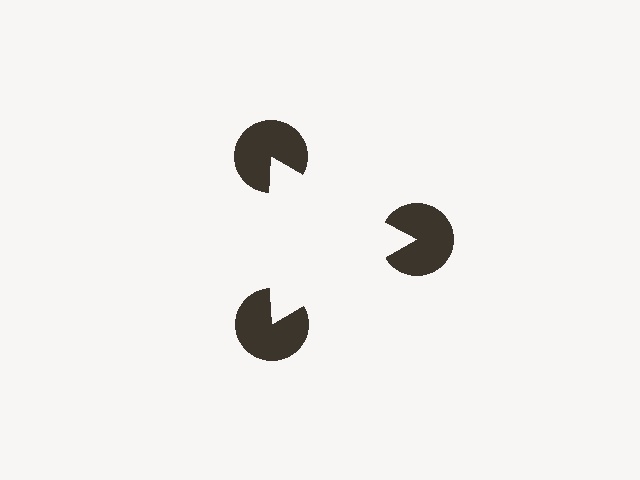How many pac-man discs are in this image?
There are 3 — one at each vertex of the illusory triangle.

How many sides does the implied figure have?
3 sides.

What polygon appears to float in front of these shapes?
An illusory triangle — its edges are inferred from the aligned wedge cuts in the pac-man discs, not physically drawn.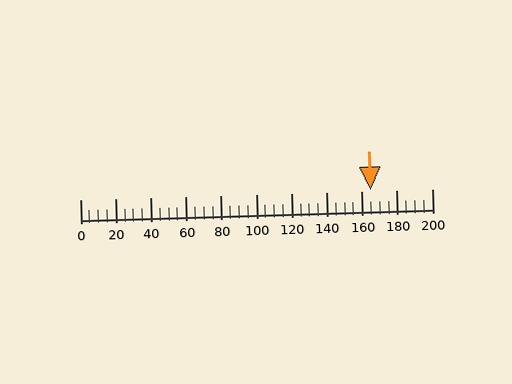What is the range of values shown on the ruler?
The ruler shows values from 0 to 200.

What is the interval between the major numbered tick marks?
The major tick marks are spaced 20 units apart.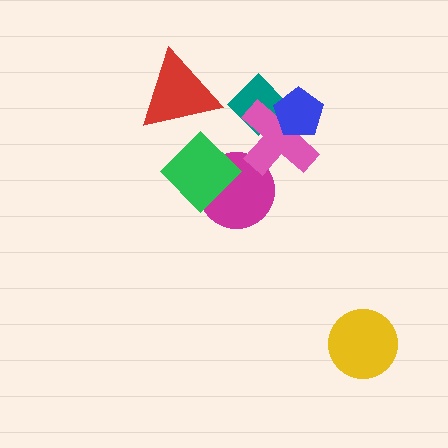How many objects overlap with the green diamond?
1 object overlaps with the green diamond.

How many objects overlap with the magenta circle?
2 objects overlap with the magenta circle.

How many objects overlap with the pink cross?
3 objects overlap with the pink cross.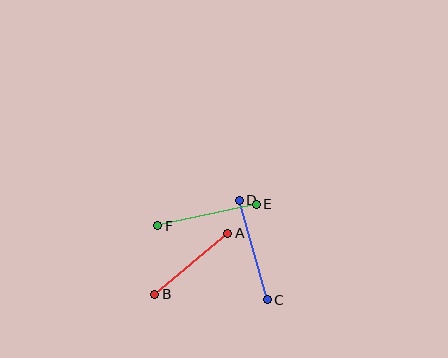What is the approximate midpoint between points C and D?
The midpoint is at approximately (253, 250) pixels.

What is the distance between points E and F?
The distance is approximately 100 pixels.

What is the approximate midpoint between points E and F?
The midpoint is at approximately (207, 215) pixels.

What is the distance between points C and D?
The distance is approximately 103 pixels.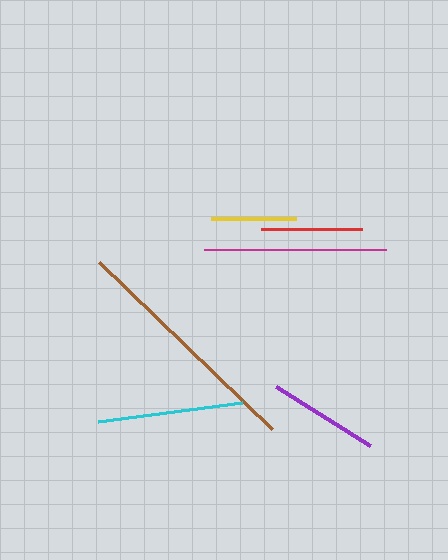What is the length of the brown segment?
The brown segment is approximately 241 pixels long.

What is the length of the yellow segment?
The yellow segment is approximately 85 pixels long.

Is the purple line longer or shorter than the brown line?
The brown line is longer than the purple line.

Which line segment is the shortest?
The yellow line is the shortest at approximately 85 pixels.